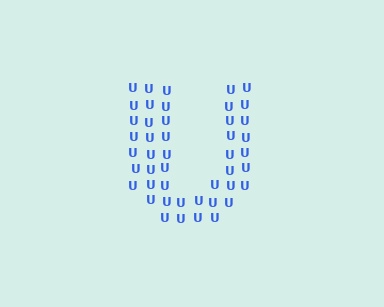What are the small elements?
The small elements are letter U's.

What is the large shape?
The large shape is the letter U.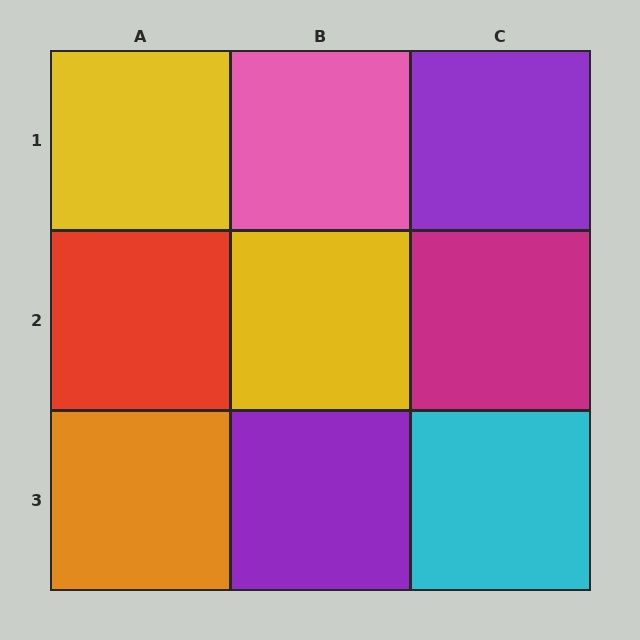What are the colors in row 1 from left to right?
Yellow, pink, purple.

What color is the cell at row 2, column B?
Yellow.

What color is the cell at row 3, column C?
Cyan.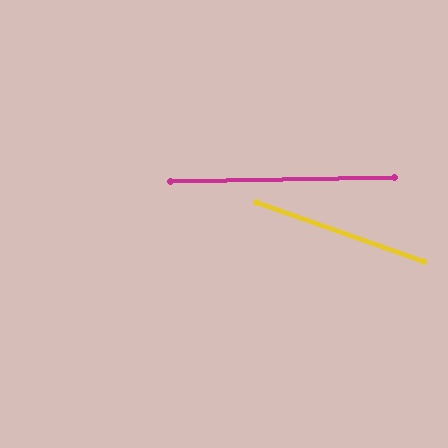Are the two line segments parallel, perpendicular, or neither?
Neither parallel nor perpendicular — they differ by about 20°.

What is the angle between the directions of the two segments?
Approximately 20 degrees.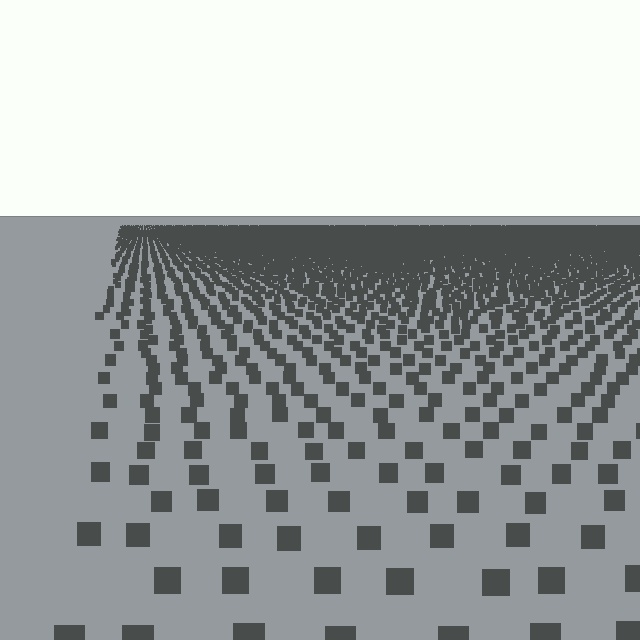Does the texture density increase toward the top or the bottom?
Density increases toward the top.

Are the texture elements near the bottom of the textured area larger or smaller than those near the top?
Larger. Near the bottom, elements are closer to the viewer and appear at a bigger on-screen size.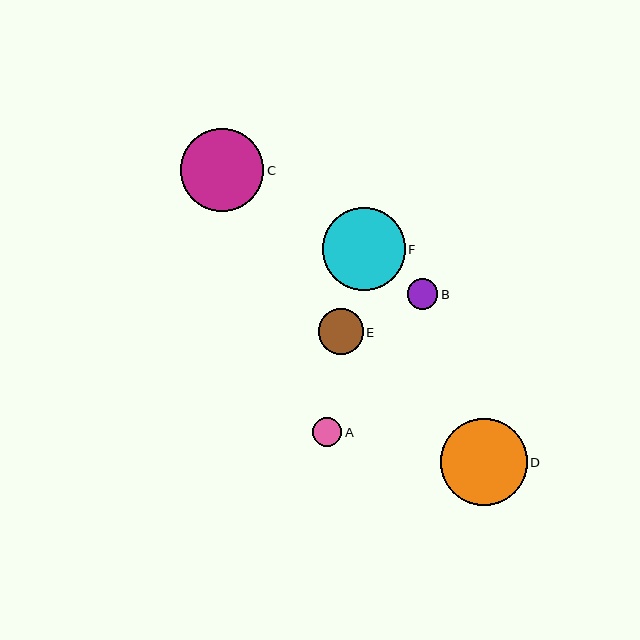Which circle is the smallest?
Circle A is the smallest with a size of approximately 30 pixels.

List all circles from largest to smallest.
From largest to smallest: D, C, F, E, B, A.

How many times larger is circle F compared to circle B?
Circle F is approximately 2.7 times the size of circle B.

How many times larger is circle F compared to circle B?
Circle F is approximately 2.7 times the size of circle B.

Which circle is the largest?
Circle D is the largest with a size of approximately 87 pixels.